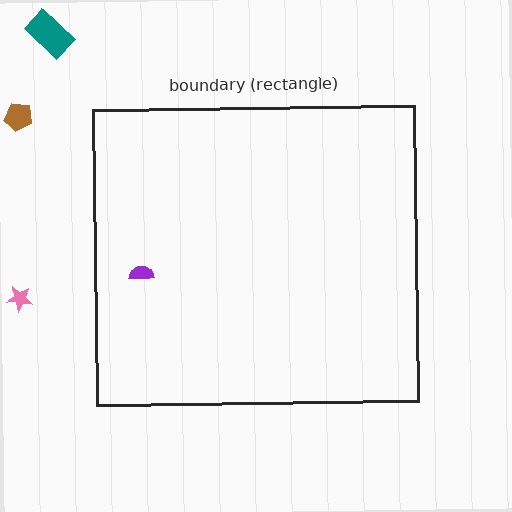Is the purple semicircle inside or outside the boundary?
Inside.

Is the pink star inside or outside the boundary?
Outside.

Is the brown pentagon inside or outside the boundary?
Outside.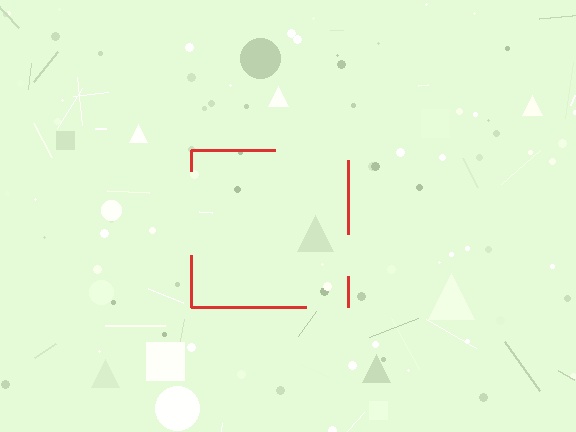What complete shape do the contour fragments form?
The contour fragments form a square.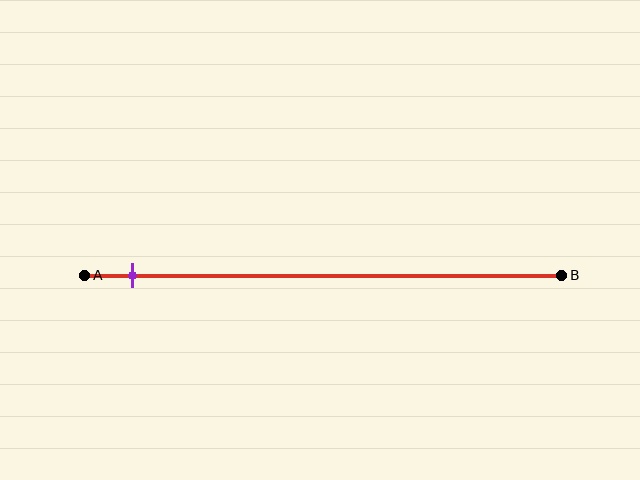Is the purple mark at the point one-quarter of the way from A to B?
No, the mark is at about 10% from A, not at the 25% one-quarter point.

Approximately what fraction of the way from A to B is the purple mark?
The purple mark is approximately 10% of the way from A to B.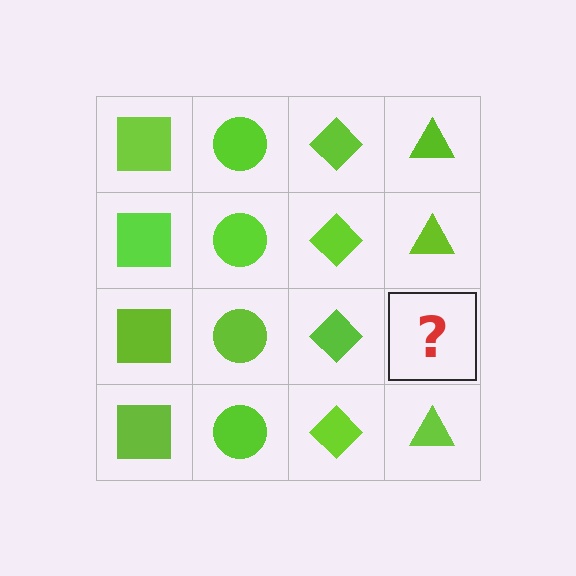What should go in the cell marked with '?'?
The missing cell should contain a lime triangle.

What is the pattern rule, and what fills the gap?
The rule is that each column has a consistent shape. The gap should be filled with a lime triangle.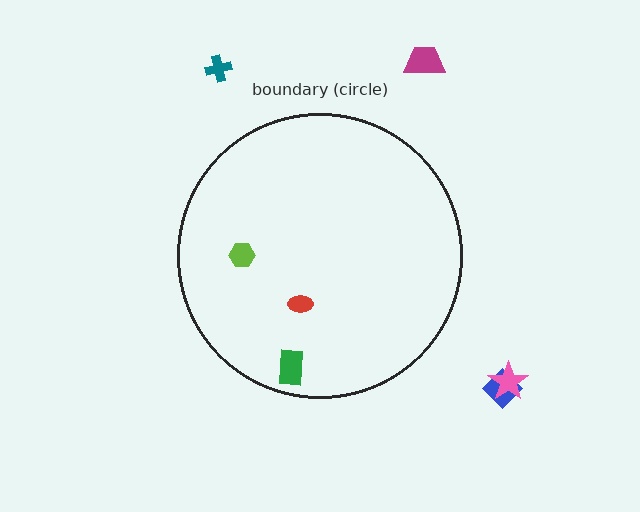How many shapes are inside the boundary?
3 inside, 4 outside.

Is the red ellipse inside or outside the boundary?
Inside.